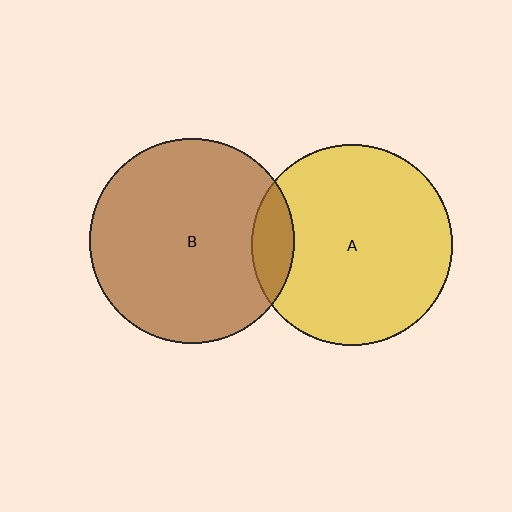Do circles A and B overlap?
Yes.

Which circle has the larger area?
Circle B (brown).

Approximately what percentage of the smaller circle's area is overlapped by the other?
Approximately 10%.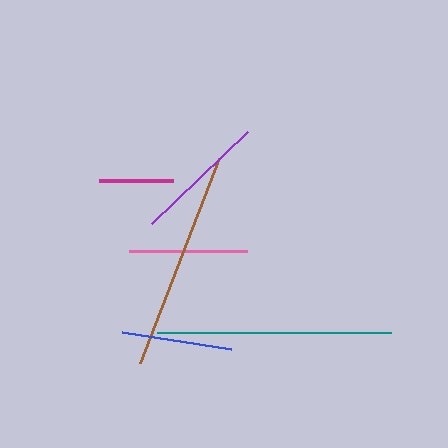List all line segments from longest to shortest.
From longest to shortest: teal, brown, purple, pink, blue, magenta.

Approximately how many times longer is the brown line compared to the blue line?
The brown line is approximately 2.0 times the length of the blue line.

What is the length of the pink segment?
The pink segment is approximately 117 pixels long.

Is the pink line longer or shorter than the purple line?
The purple line is longer than the pink line.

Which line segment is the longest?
The teal line is the longest at approximately 234 pixels.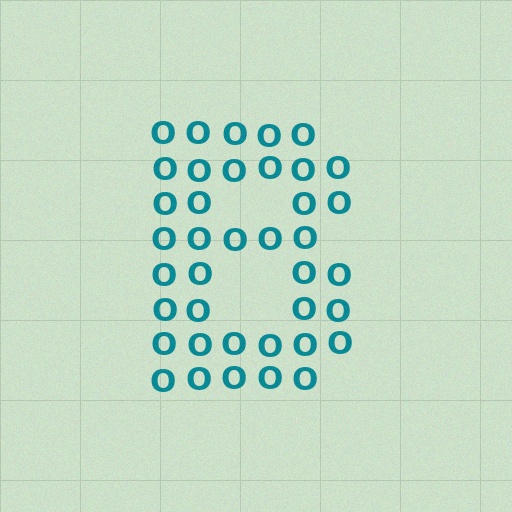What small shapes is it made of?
It is made of small letter O's.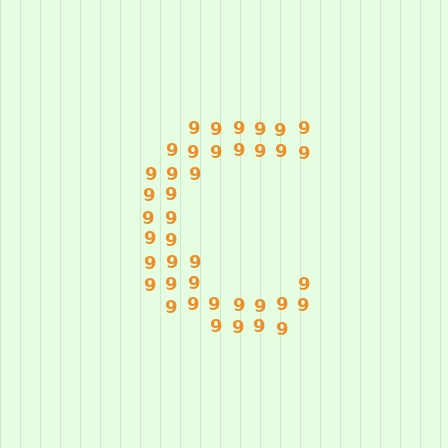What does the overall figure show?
The overall figure shows the letter C.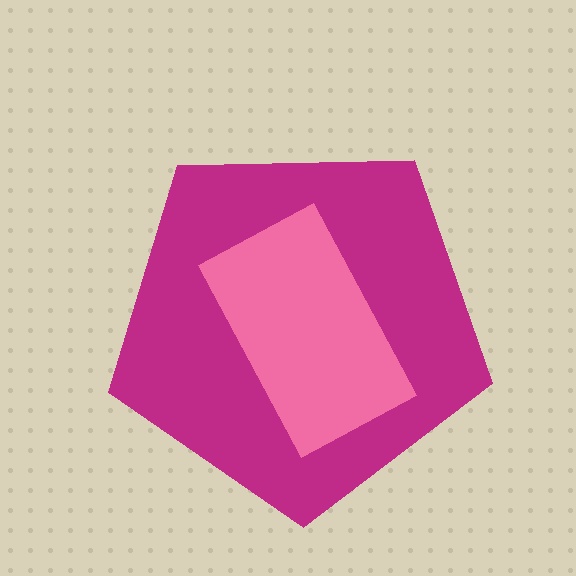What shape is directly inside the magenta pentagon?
The pink rectangle.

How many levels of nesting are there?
2.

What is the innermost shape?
The pink rectangle.